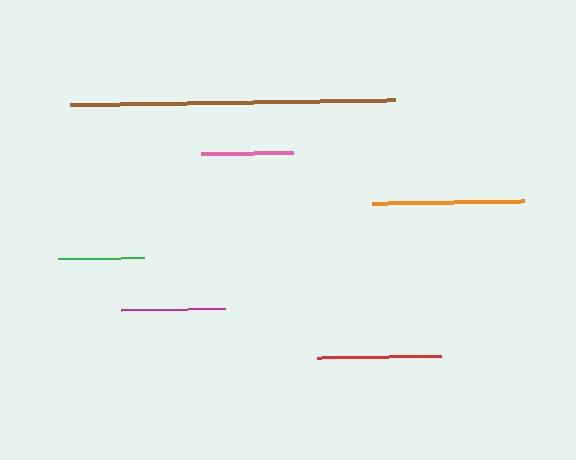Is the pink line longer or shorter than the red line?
The red line is longer than the pink line.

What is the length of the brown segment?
The brown segment is approximately 325 pixels long.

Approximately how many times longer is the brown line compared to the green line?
The brown line is approximately 3.8 times the length of the green line.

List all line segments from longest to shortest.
From longest to shortest: brown, orange, red, magenta, pink, green.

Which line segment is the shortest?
The green line is the shortest at approximately 85 pixels.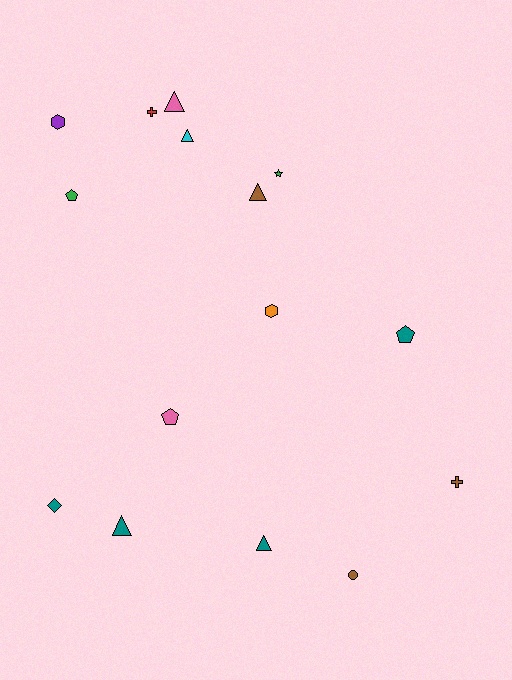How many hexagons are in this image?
There are 2 hexagons.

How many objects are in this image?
There are 15 objects.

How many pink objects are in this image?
There are 2 pink objects.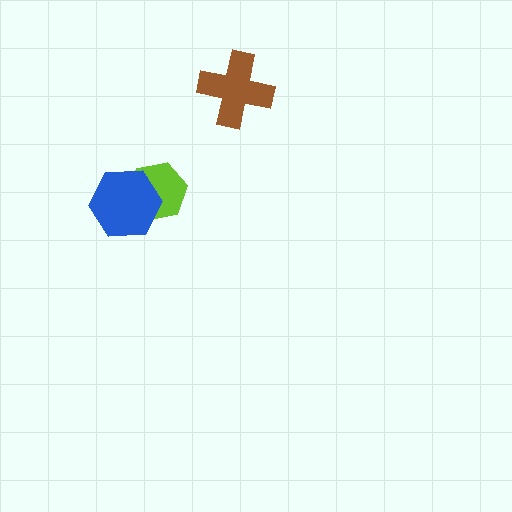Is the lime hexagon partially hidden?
Yes, it is partially covered by another shape.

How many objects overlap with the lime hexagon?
1 object overlaps with the lime hexagon.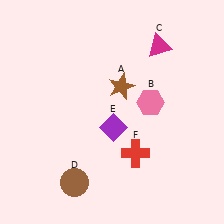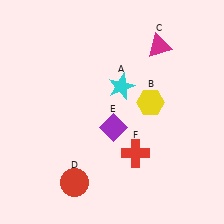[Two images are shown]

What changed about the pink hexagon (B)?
In Image 1, B is pink. In Image 2, it changed to yellow.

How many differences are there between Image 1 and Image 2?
There are 3 differences between the two images.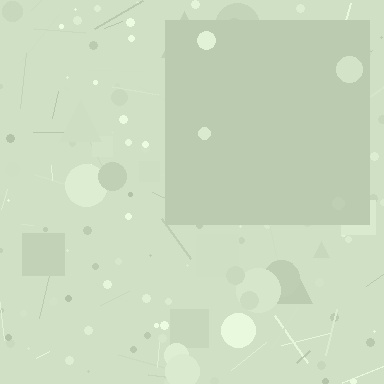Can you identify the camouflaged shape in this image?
The camouflaged shape is a square.